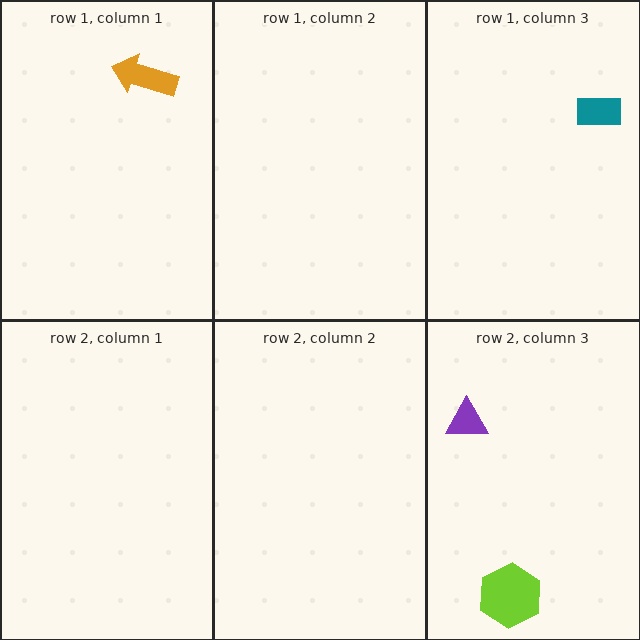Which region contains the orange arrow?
The row 1, column 1 region.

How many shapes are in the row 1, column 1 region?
1.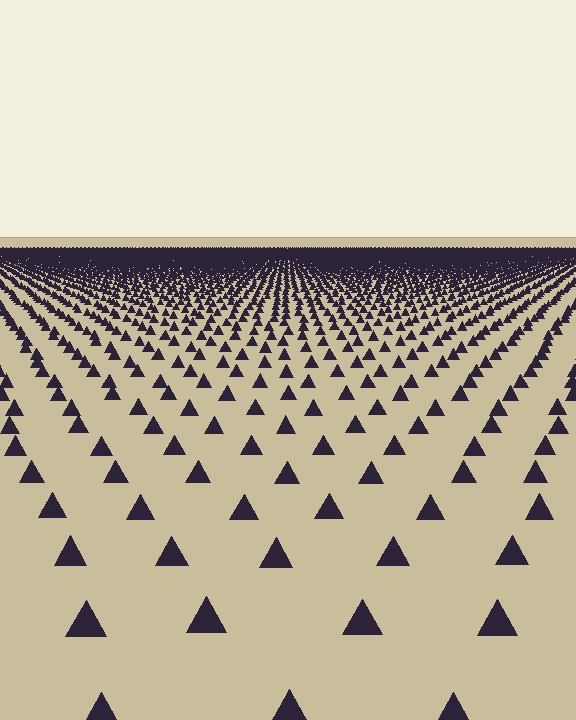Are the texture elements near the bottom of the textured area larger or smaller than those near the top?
Larger. Near the bottom, elements are closer to the viewer and appear at a bigger on-screen size.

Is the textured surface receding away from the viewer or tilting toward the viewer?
The surface is receding away from the viewer. Texture elements get smaller and denser toward the top.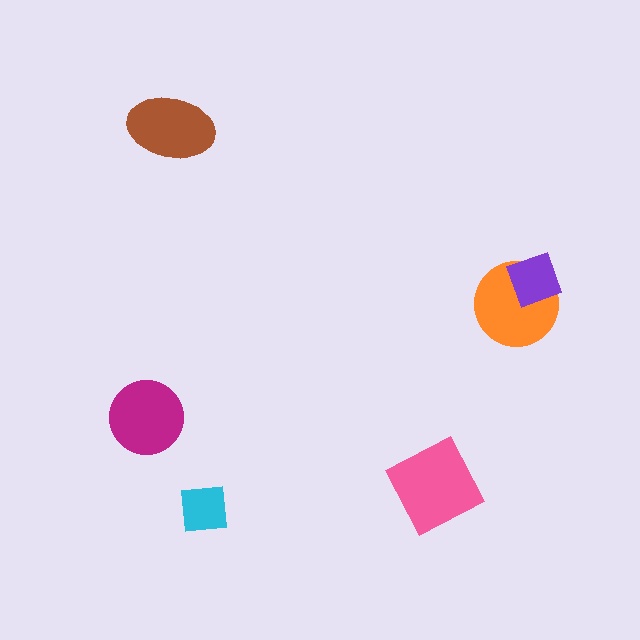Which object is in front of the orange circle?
The purple diamond is in front of the orange circle.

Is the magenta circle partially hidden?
No, no other shape covers it.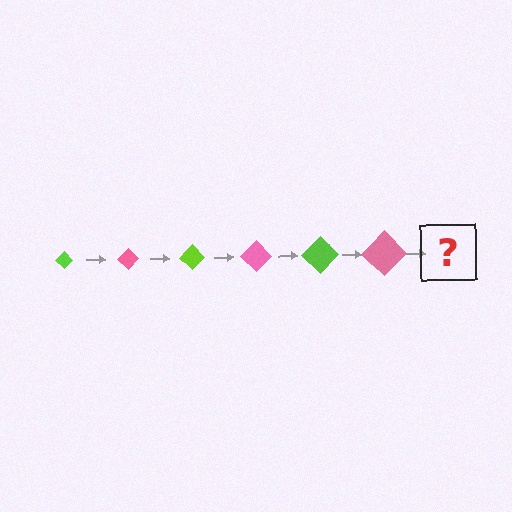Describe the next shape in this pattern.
It should be a lime diamond, larger than the previous one.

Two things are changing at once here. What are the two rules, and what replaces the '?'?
The two rules are that the diamond grows larger each step and the color cycles through lime and pink. The '?' should be a lime diamond, larger than the previous one.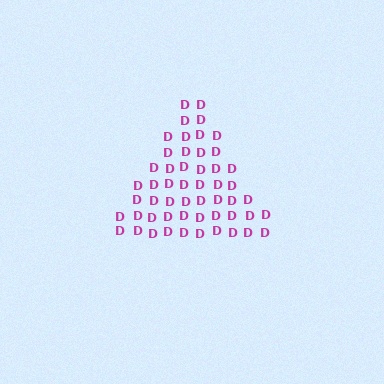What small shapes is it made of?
It is made of small letter D's.